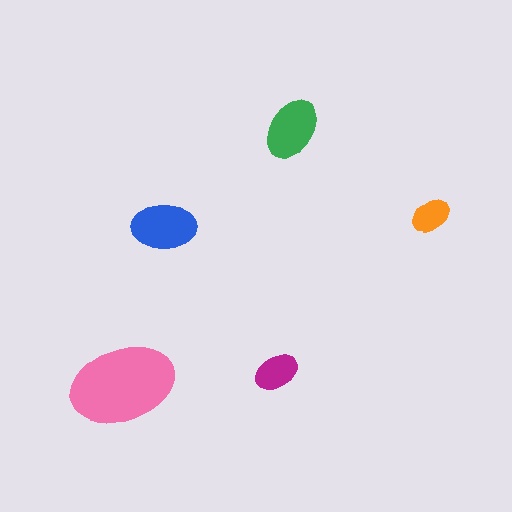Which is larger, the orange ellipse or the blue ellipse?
The blue one.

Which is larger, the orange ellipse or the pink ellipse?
The pink one.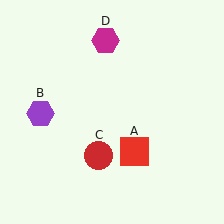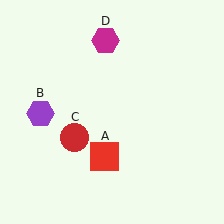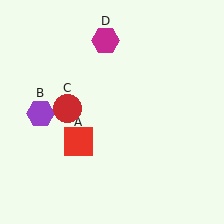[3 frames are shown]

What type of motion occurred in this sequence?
The red square (object A), red circle (object C) rotated clockwise around the center of the scene.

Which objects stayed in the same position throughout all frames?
Purple hexagon (object B) and magenta hexagon (object D) remained stationary.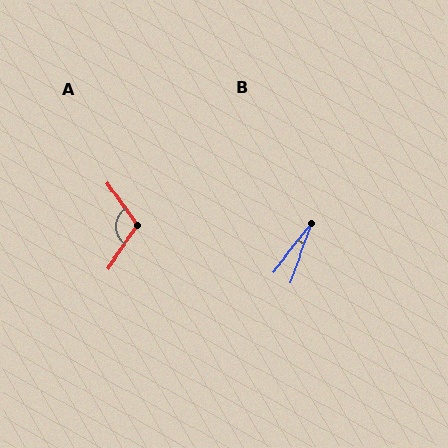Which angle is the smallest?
B, at approximately 18 degrees.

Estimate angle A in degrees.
Approximately 110 degrees.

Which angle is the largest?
A, at approximately 110 degrees.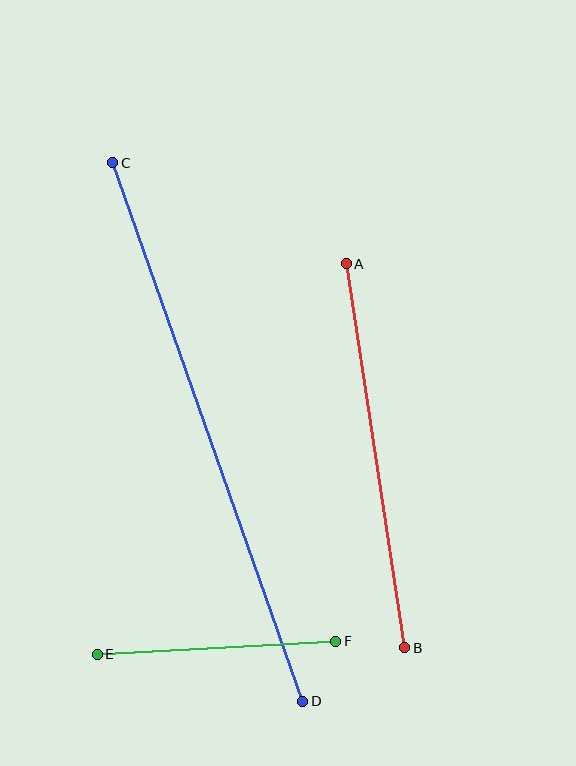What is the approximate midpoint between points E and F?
The midpoint is at approximately (216, 648) pixels.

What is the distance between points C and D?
The distance is approximately 571 pixels.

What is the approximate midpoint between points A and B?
The midpoint is at approximately (375, 456) pixels.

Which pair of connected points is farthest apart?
Points C and D are farthest apart.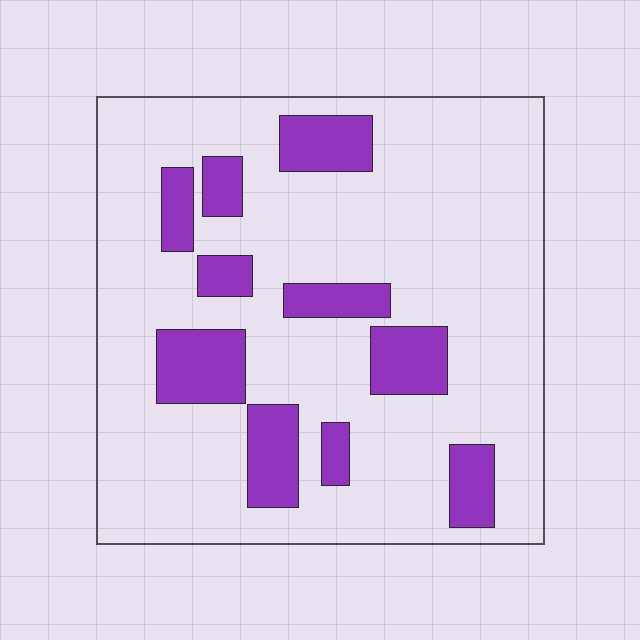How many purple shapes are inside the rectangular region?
10.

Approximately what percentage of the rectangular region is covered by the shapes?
Approximately 20%.